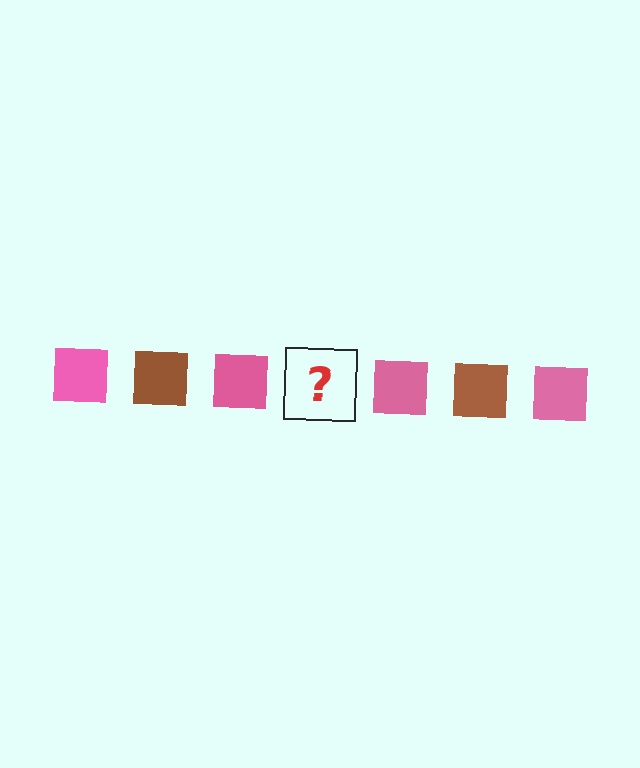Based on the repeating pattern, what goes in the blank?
The blank should be a brown square.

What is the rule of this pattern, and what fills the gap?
The rule is that the pattern cycles through pink, brown squares. The gap should be filled with a brown square.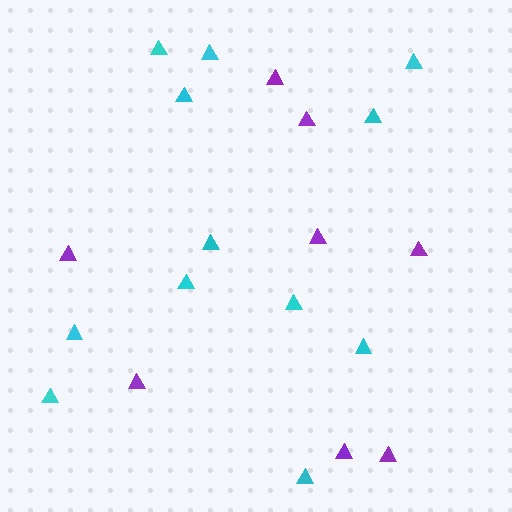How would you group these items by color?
There are 2 groups: one group of purple triangles (8) and one group of cyan triangles (12).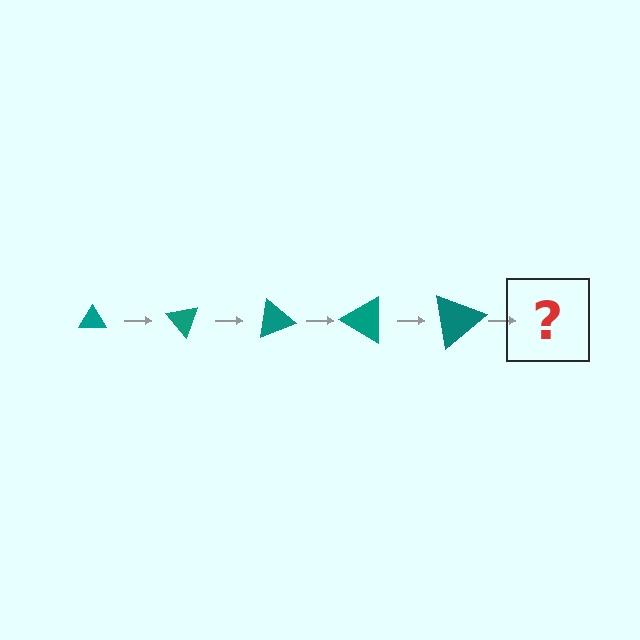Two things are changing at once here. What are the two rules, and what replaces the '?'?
The two rules are that the triangle grows larger each step and it rotates 50 degrees each step. The '?' should be a triangle, larger than the previous one and rotated 250 degrees from the start.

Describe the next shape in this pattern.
It should be a triangle, larger than the previous one and rotated 250 degrees from the start.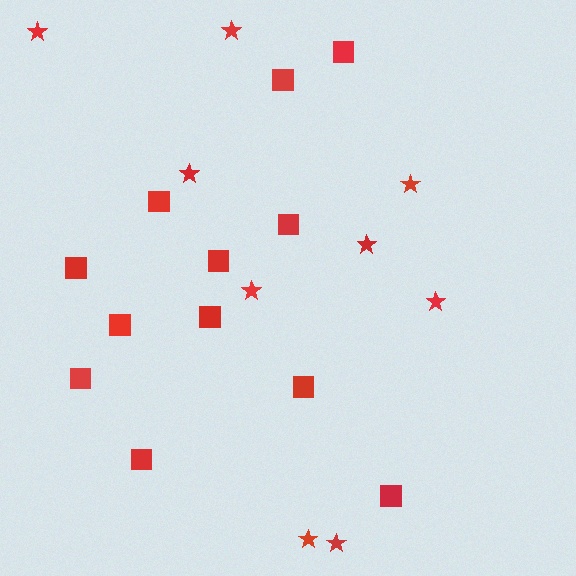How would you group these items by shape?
There are 2 groups: one group of squares (12) and one group of stars (9).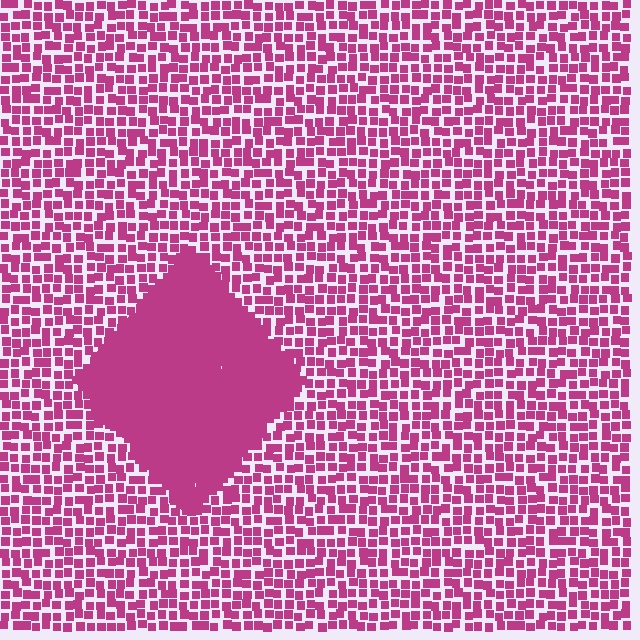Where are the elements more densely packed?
The elements are more densely packed inside the diamond boundary.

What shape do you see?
I see a diamond.